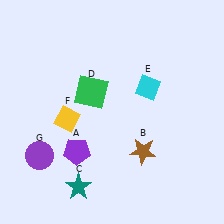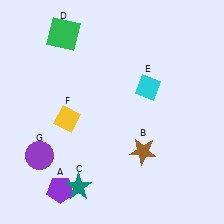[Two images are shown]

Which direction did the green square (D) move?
The green square (D) moved up.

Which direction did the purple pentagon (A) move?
The purple pentagon (A) moved down.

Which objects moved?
The objects that moved are: the purple pentagon (A), the green square (D).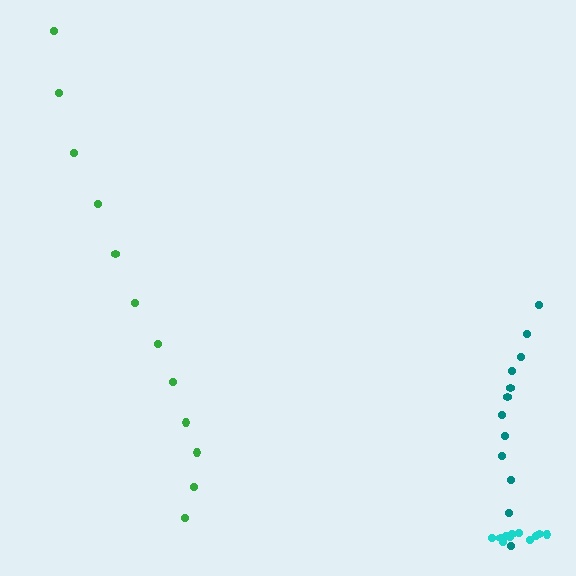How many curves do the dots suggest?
There are 3 distinct paths.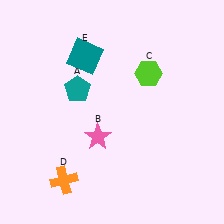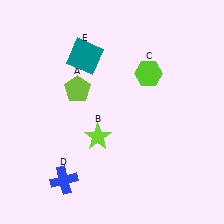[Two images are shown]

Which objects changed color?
A changed from teal to lime. B changed from pink to lime. D changed from orange to blue.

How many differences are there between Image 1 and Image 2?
There are 3 differences between the two images.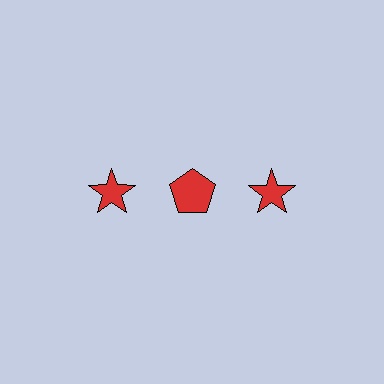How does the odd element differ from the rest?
It has a different shape: pentagon instead of star.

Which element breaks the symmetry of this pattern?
The red pentagon in the top row, second from left column breaks the symmetry. All other shapes are red stars.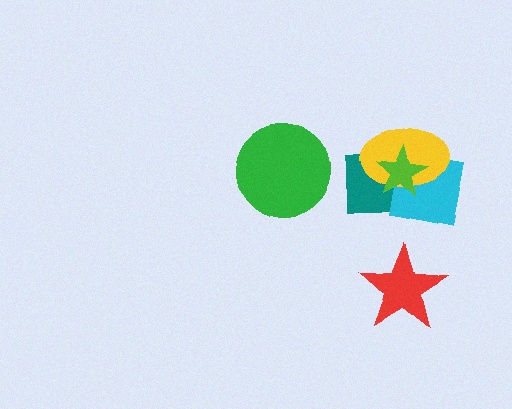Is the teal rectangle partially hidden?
Yes, it is partially covered by another shape.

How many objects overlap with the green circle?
0 objects overlap with the green circle.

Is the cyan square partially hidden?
Yes, it is partially covered by another shape.